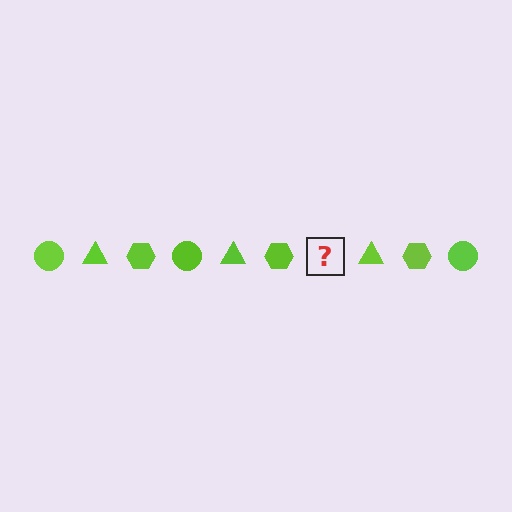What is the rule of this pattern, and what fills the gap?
The rule is that the pattern cycles through circle, triangle, hexagon shapes in lime. The gap should be filled with a lime circle.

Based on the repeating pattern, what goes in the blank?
The blank should be a lime circle.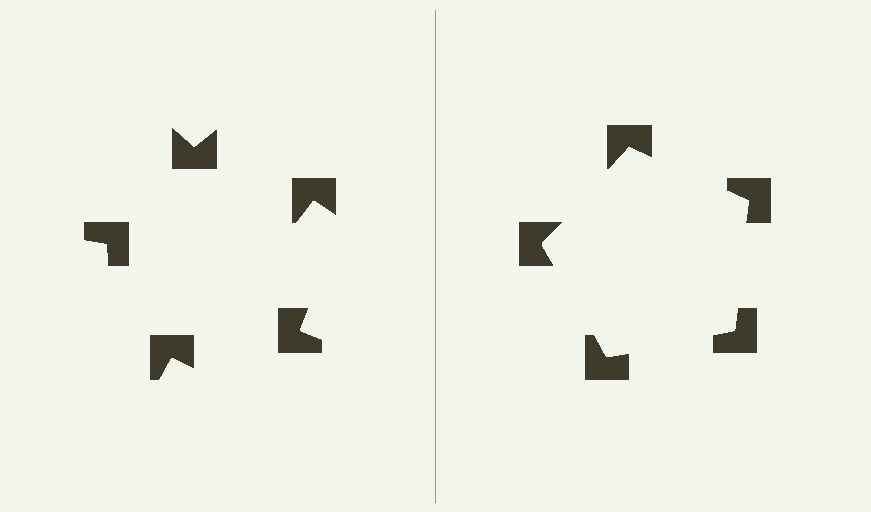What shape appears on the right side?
An illusory pentagon.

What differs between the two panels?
The notched squares are positioned identically on both sides; only the wedge orientations differ. On the right they align to a pentagon; on the left they are misaligned.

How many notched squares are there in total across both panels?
10 — 5 on each side.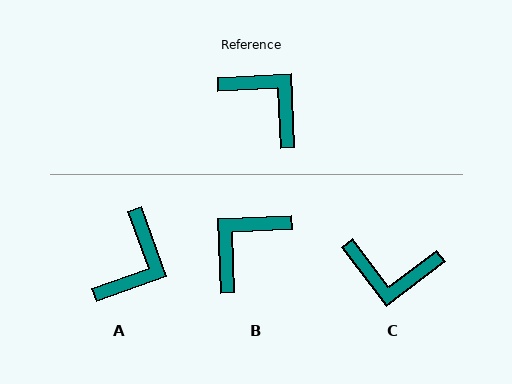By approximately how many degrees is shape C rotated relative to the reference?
Approximately 146 degrees clockwise.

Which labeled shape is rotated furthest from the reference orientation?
C, about 146 degrees away.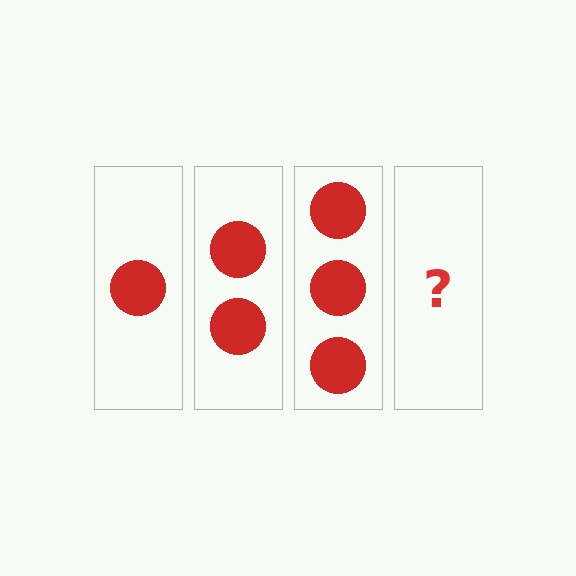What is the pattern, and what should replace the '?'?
The pattern is that each step adds one more circle. The '?' should be 4 circles.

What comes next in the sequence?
The next element should be 4 circles.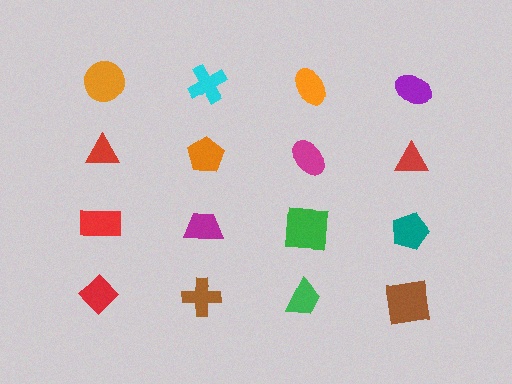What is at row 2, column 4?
A red triangle.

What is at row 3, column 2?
A magenta trapezoid.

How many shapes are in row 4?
4 shapes.